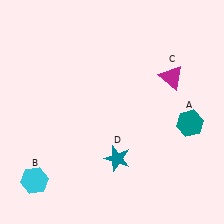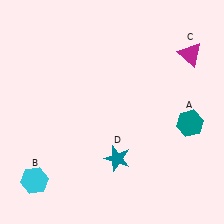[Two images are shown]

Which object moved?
The magenta triangle (C) moved up.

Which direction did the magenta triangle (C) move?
The magenta triangle (C) moved up.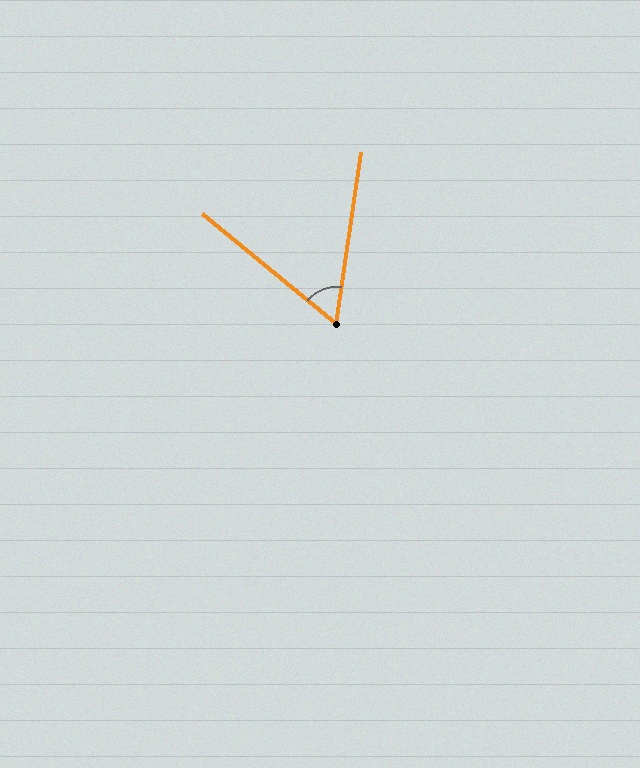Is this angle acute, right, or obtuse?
It is acute.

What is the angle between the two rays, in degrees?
Approximately 59 degrees.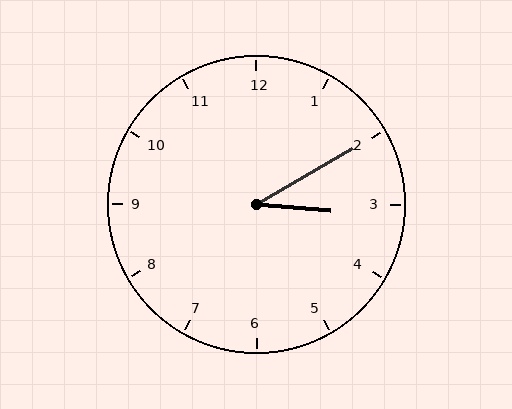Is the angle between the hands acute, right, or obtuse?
It is acute.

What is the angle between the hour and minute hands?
Approximately 35 degrees.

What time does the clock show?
3:10.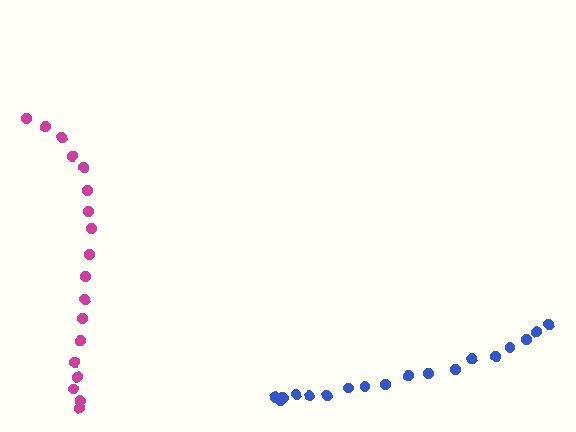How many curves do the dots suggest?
There are 2 distinct paths.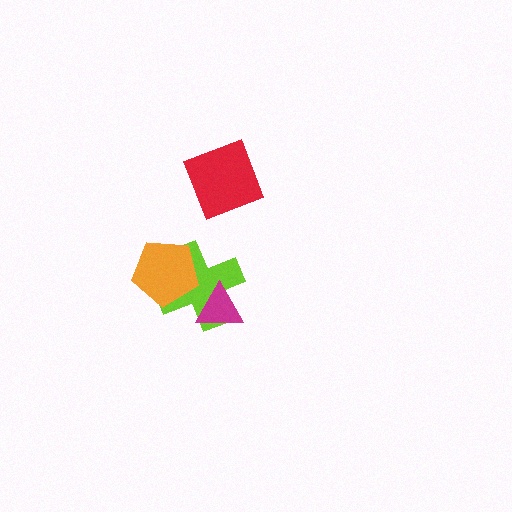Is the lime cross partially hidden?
Yes, it is partially covered by another shape.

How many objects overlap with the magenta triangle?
1 object overlaps with the magenta triangle.